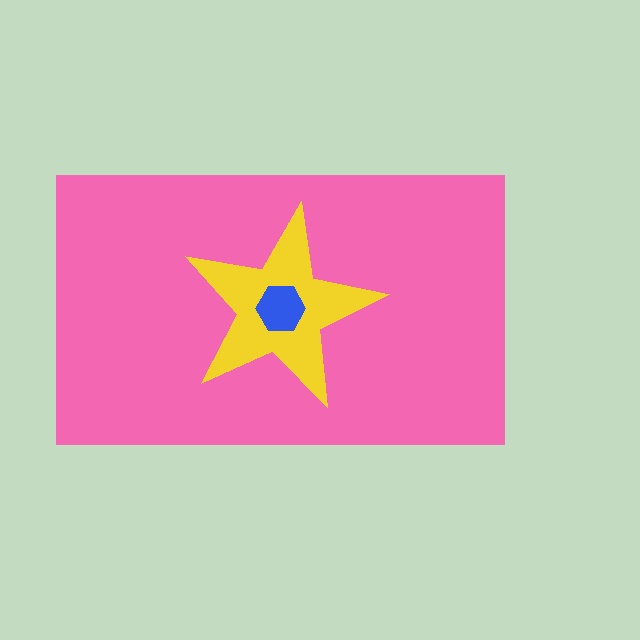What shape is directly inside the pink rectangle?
The yellow star.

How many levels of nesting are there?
3.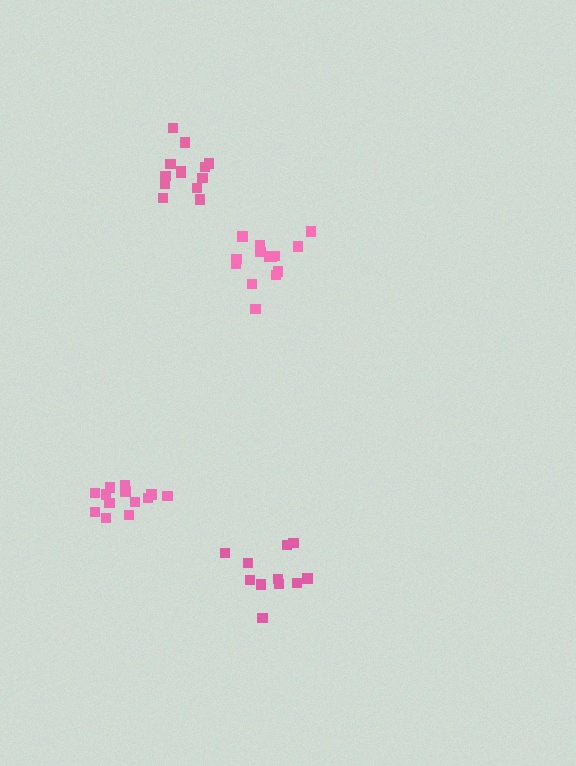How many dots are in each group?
Group 1: 11 dots, Group 2: 13 dots, Group 3: 14 dots, Group 4: 13 dots (51 total).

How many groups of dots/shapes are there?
There are 4 groups.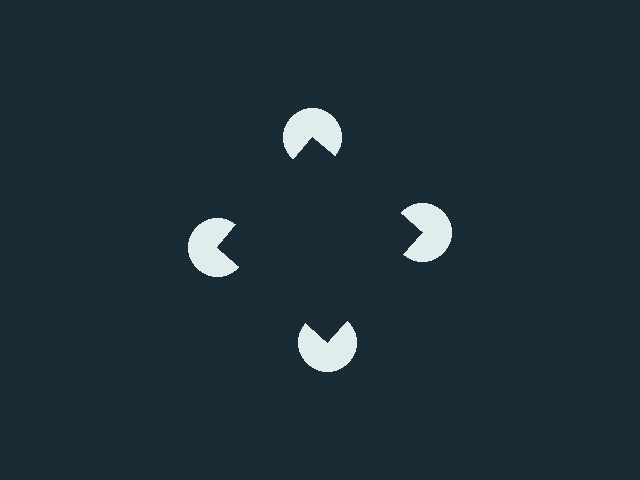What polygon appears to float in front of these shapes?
An illusory square — its edges are inferred from the aligned wedge cuts in the pac-man discs, not physically drawn.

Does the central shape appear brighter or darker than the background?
It typically appears slightly darker than the background, even though no actual brightness change is drawn.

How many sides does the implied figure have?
4 sides.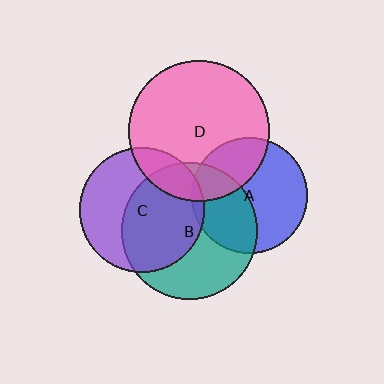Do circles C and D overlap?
Yes.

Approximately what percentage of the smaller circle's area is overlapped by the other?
Approximately 20%.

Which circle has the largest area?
Circle D (pink).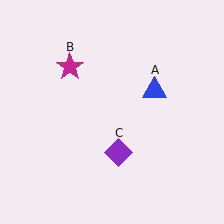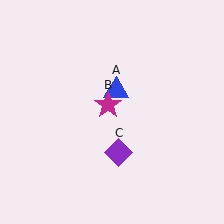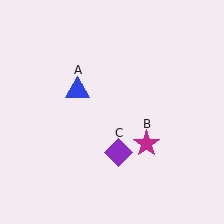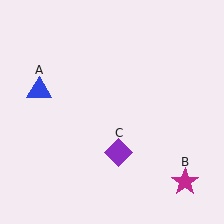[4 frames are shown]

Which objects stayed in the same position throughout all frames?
Purple diamond (object C) remained stationary.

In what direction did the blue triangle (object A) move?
The blue triangle (object A) moved left.